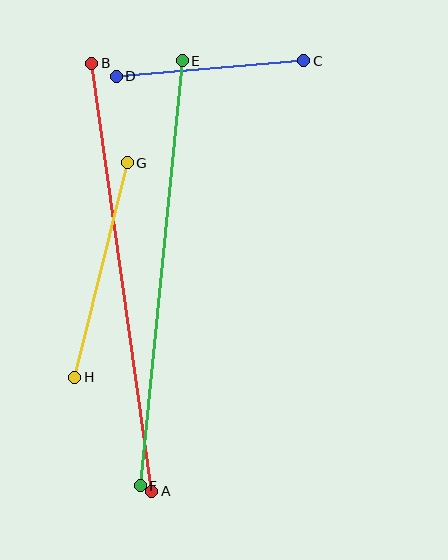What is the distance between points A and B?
The distance is approximately 432 pixels.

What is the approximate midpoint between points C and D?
The midpoint is at approximately (210, 68) pixels.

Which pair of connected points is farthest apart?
Points A and B are farthest apart.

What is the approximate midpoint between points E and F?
The midpoint is at approximately (161, 273) pixels.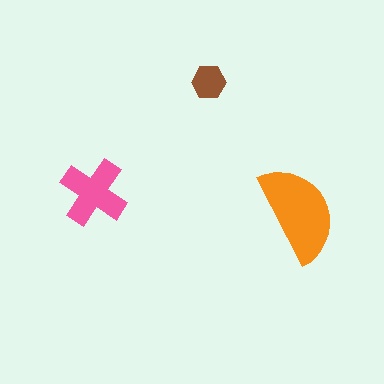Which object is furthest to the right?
The orange semicircle is rightmost.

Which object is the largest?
The orange semicircle.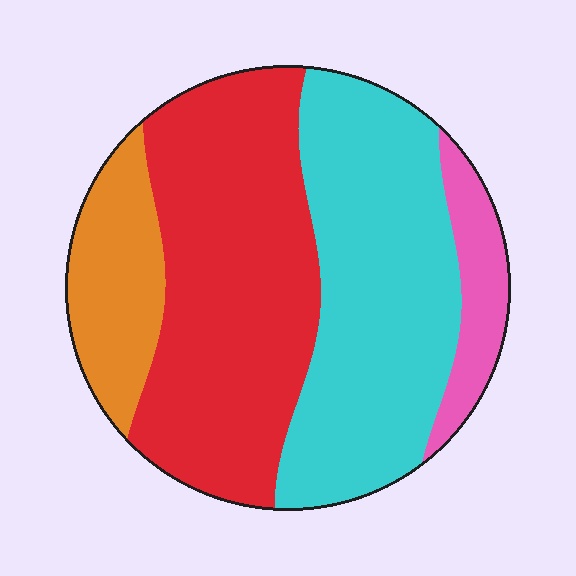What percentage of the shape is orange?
Orange covers around 15% of the shape.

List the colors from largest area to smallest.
From largest to smallest: red, cyan, orange, pink.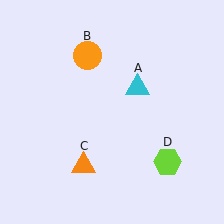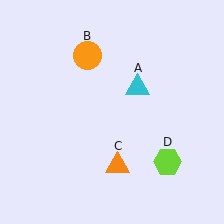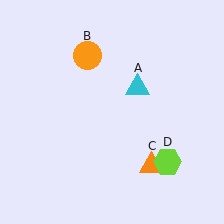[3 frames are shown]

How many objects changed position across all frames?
1 object changed position: orange triangle (object C).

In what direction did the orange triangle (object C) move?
The orange triangle (object C) moved right.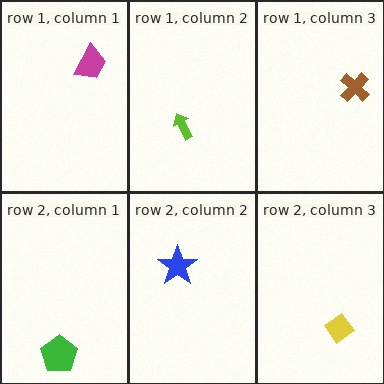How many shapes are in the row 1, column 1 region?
1.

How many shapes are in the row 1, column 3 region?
1.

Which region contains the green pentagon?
The row 2, column 1 region.